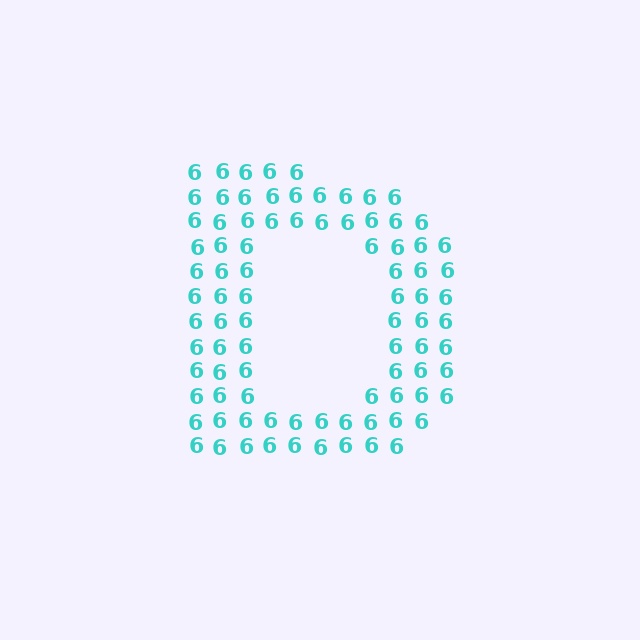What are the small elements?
The small elements are digit 6's.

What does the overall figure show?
The overall figure shows the letter D.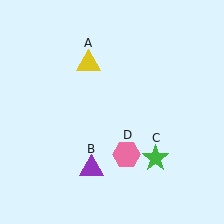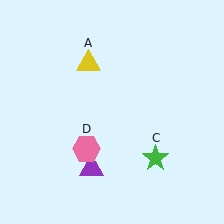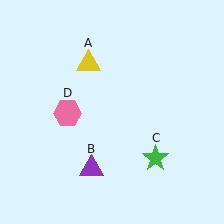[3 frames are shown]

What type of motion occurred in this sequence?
The pink hexagon (object D) rotated clockwise around the center of the scene.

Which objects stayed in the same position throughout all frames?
Yellow triangle (object A) and purple triangle (object B) and green star (object C) remained stationary.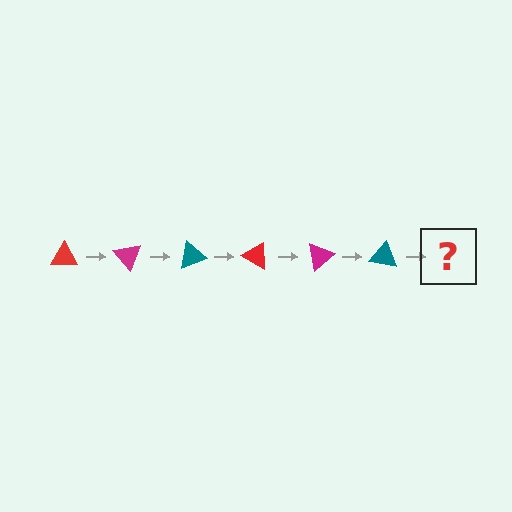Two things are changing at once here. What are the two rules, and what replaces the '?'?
The two rules are that it rotates 50 degrees each step and the color cycles through red, magenta, and teal. The '?' should be a red triangle, rotated 300 degrees from the start.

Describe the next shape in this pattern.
It should be a red triangle, rotated 300 degrees from the start.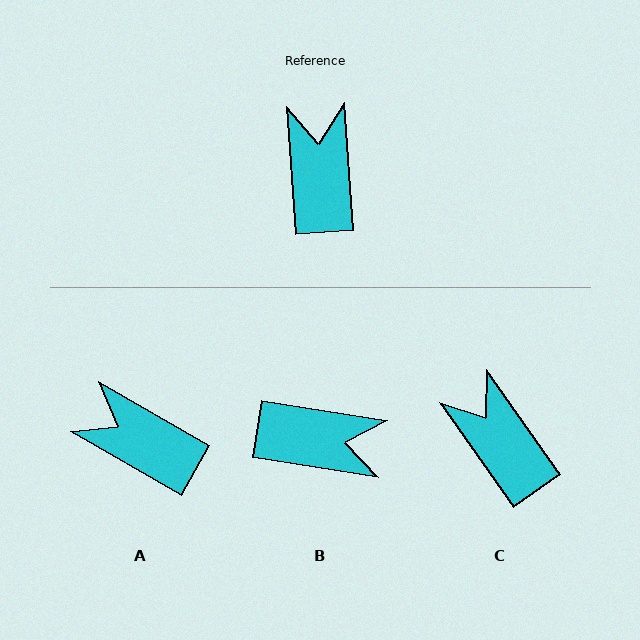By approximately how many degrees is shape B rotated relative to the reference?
Approximately 103 degrees clockwise.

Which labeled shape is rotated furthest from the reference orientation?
B, about 103 degrees away.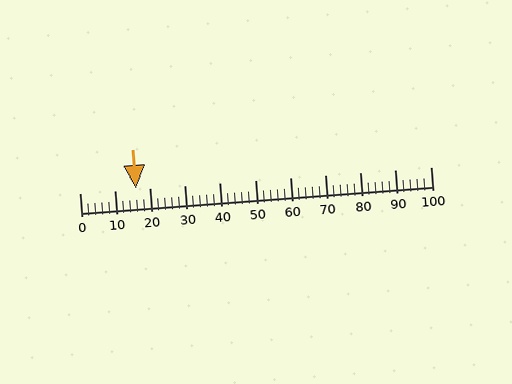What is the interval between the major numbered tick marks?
The major tick marks are spaced 10 units apart.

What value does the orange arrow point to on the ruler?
The orange arrow points to approximately 16.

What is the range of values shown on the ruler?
The ruler shows values from 0 to 100.